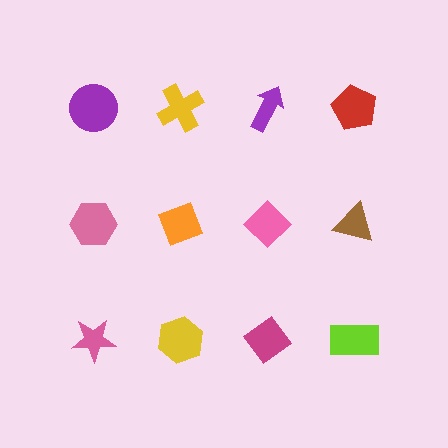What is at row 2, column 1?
A pink hexagon.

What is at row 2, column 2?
An orange diamond.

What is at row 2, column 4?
A brown triangle.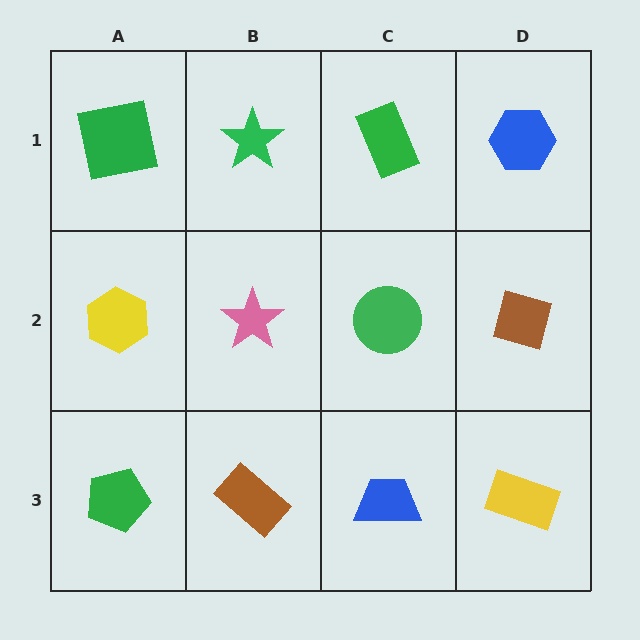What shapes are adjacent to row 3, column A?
A yellow hexagon (row 2, column A), a brown rectangle (row 3, column B).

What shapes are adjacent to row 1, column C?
A green circle (row 2, column C), a green star (row 1, column B), a blue hexagon (row 1, column D).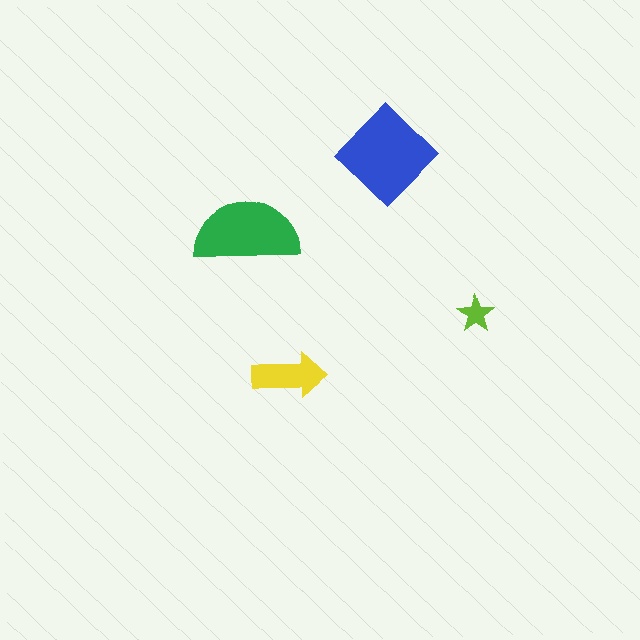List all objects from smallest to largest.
The lime star, the yellow arrow, the green semicircle, the blue diamond.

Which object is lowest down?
The yellow arrow is bottommost.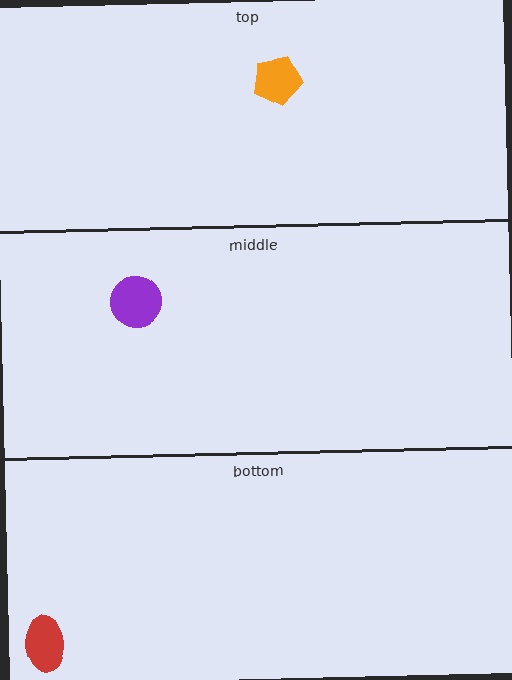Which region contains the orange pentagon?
The top region.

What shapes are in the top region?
The orange pentagon.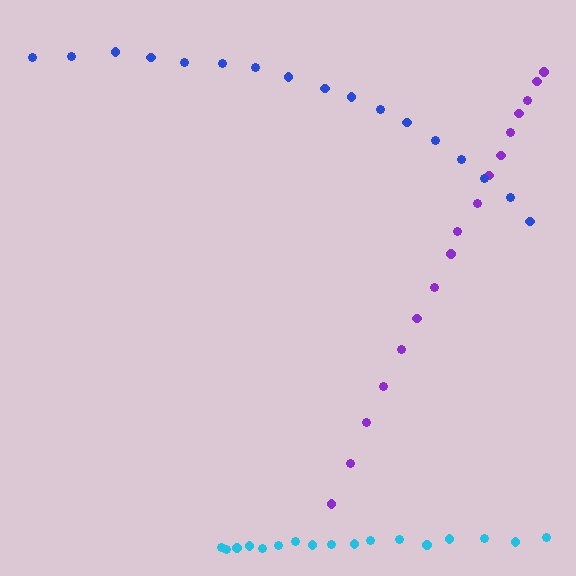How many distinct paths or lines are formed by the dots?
There are 3 distinct paths.